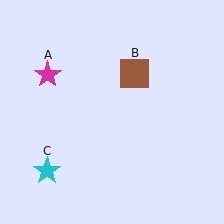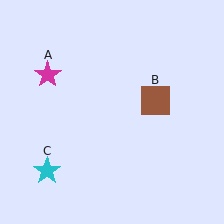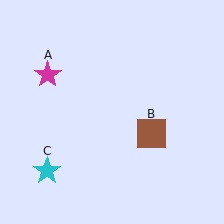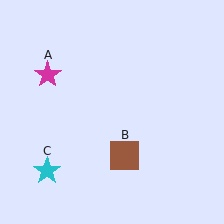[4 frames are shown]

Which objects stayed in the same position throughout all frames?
Magenta star (object A) and cyan star (object C) remained stationary.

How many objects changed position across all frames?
1 object changed position: brown square (object B).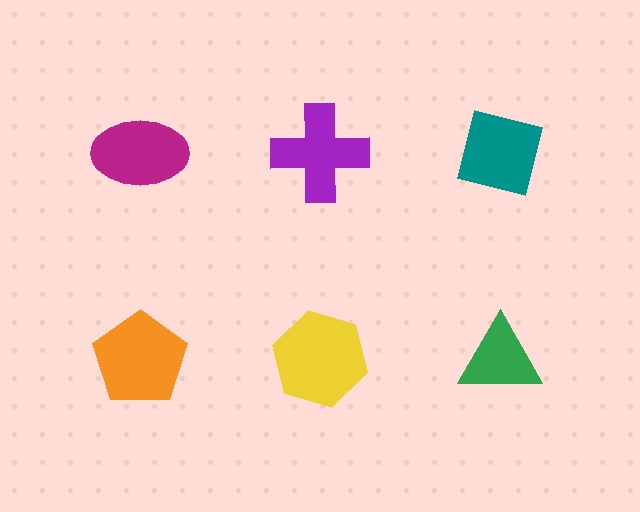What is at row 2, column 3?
A green triangle.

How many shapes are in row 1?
3 shapes.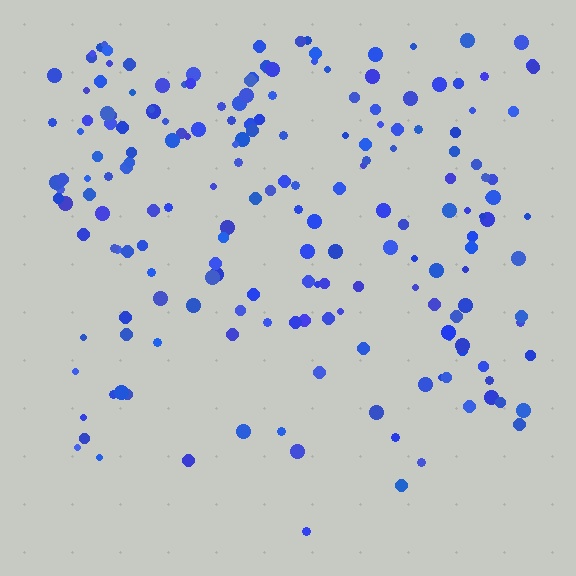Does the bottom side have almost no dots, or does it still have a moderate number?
Still a moderate number, just noticeably fewer than the top.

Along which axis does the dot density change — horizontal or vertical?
Vertical.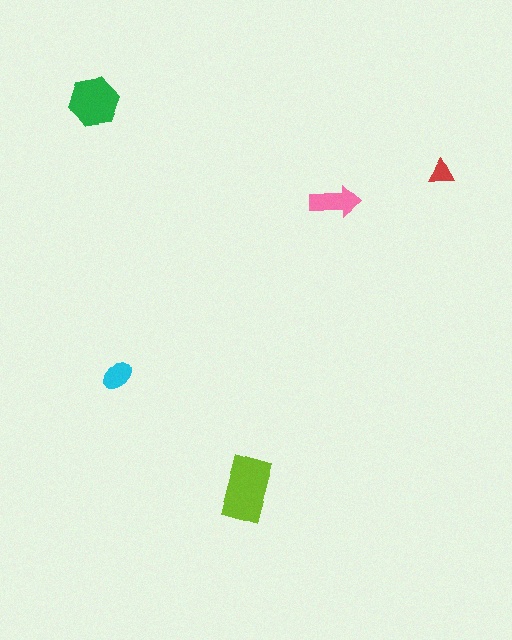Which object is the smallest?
The red triangle.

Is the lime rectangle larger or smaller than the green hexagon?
Larger.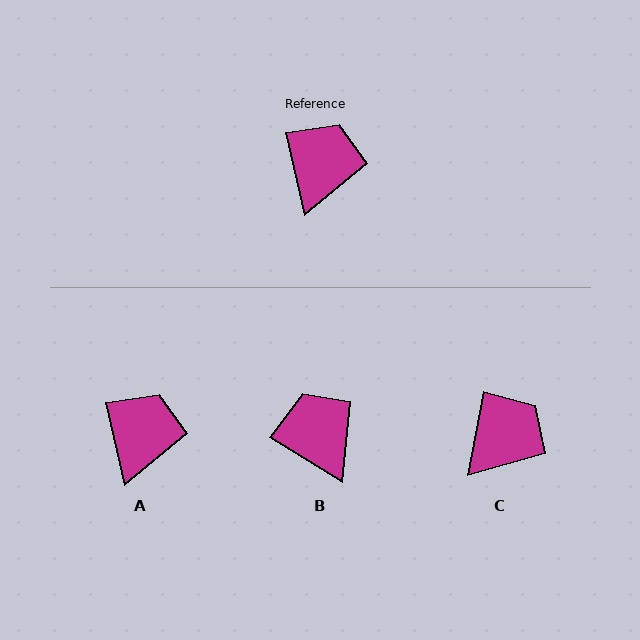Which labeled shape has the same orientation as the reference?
A.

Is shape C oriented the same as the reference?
No, it is off by about 23 degrees.